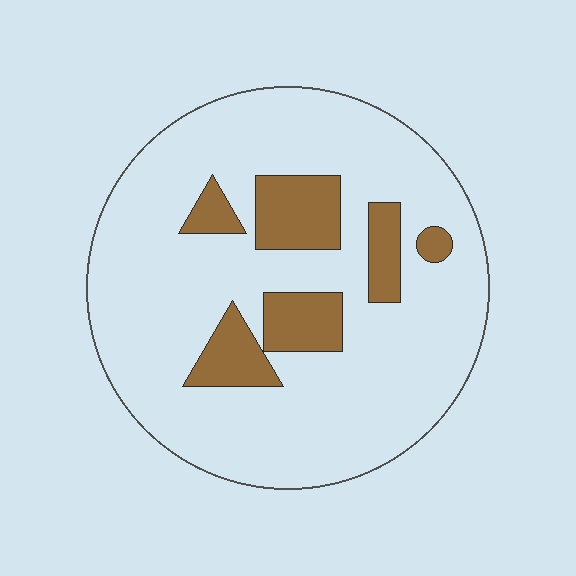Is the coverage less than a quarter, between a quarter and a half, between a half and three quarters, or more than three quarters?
Less than a quarter.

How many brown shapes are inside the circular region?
6.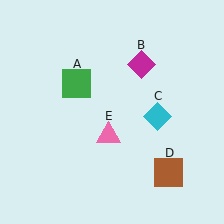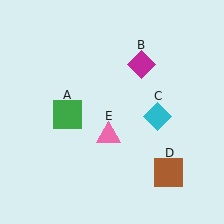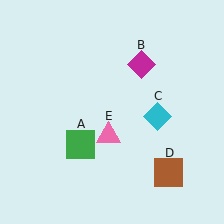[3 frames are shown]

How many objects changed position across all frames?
1 object changed position: green square (object A).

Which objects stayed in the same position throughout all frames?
Magenta diamond (object B) and cyan diamond (object C) and brown square (object D) and pink triangle (object E) remained stationary.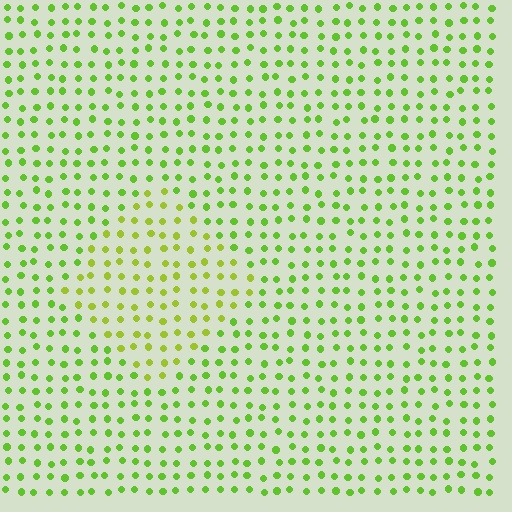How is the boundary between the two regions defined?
The boundary is defined purely by a slight shift in hue (about 23 degrees). Spacing, size, and orientation are identical on both sides.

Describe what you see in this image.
The image is filled with small lime elements in a uniform arrangement. A diamond-shaped region is visible where the elements are tinted to a slightly different hue, forming a subtle color boundary.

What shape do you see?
I see a diamond.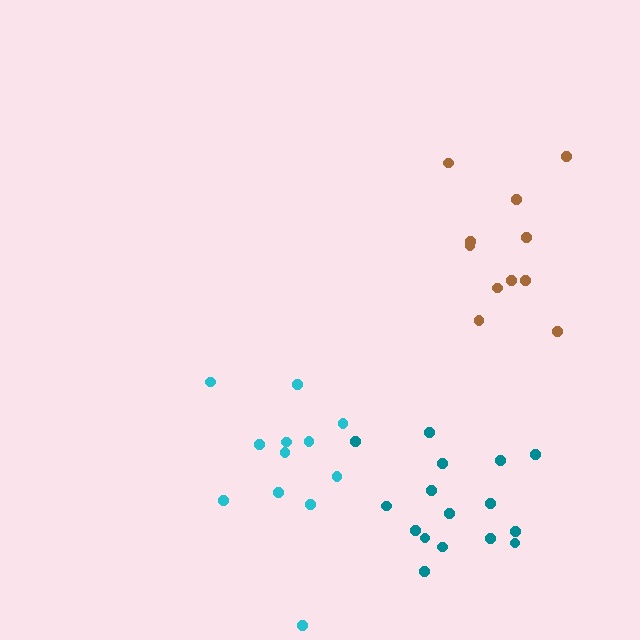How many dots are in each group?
Group 1: 12 dots, Group 2: 11 dots, Group 3: 16 dots (39 total).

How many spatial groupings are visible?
There are 3 spatial groupings.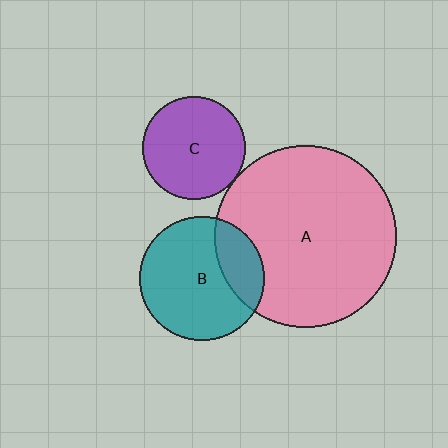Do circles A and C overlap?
Yes.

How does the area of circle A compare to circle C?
Approximately 3.1 times.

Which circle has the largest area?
Circle A (pink).